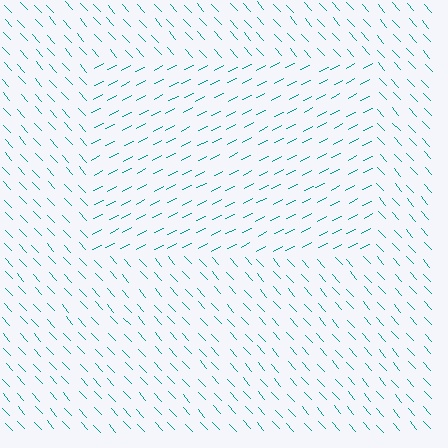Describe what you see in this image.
The image is filled with small teal line segments. A rectangle region in the image has lines oriented differently from the surrounding lines, creating a visible texture boundary.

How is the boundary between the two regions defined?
The boundary is defined purely by a change in line orientation (approximately 74 degrees difference). All lines are the same color and thickness.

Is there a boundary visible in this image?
Yes, there is a texture boundary formed by a change in line orientation.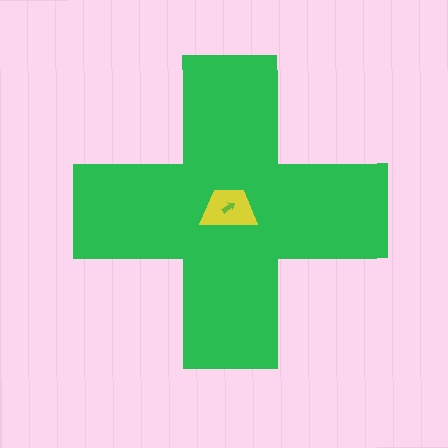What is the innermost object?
The lime arrow.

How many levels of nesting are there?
3.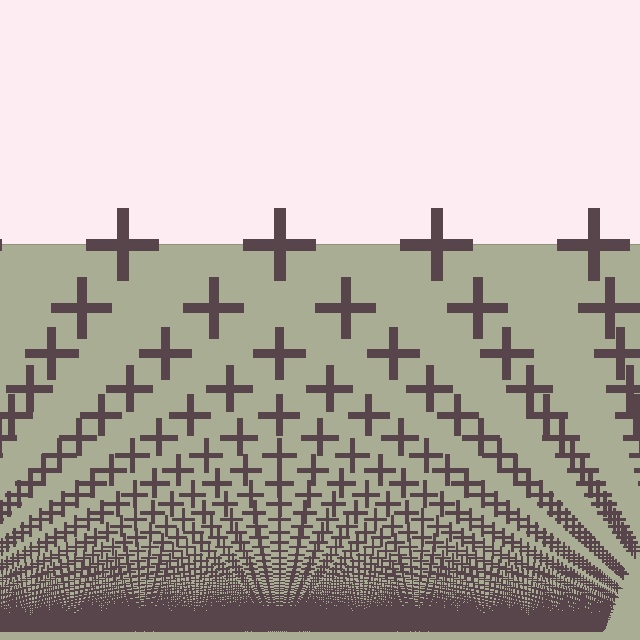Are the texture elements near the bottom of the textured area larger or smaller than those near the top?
Smaller. The gradient is inverted — elements near the bottom are smaller and denser.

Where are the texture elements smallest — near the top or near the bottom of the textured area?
Near the bottom.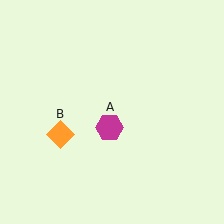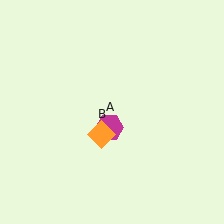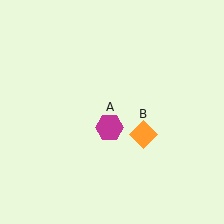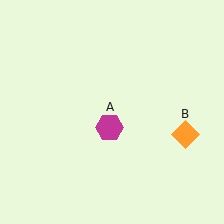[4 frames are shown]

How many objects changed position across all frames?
1 object changed position: orange diamond (object B).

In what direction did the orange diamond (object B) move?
The orange diamond (object B) moved right.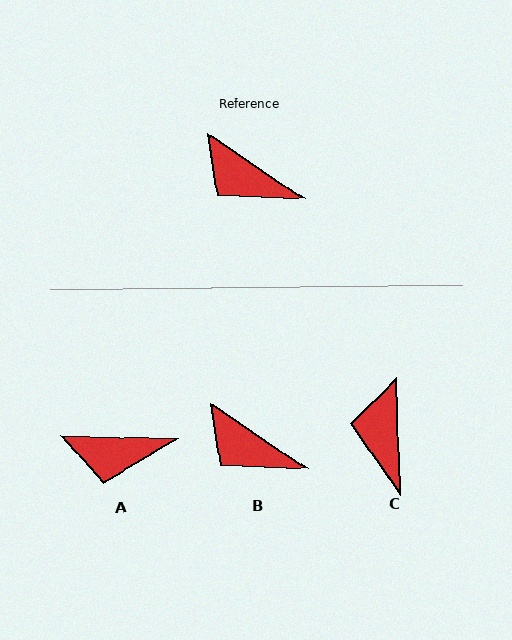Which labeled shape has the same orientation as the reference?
B.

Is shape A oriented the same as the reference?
No, it is off by about 33 degrees.